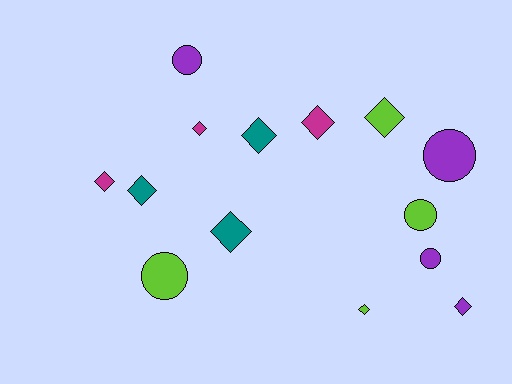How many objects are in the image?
There are 14 objects.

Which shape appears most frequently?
Diamond, with 9 objects.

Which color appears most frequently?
Purple, with 4 objects.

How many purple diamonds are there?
There is 1 purple diamond.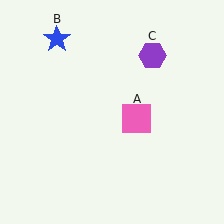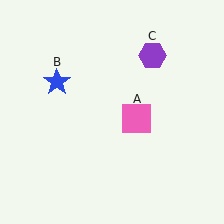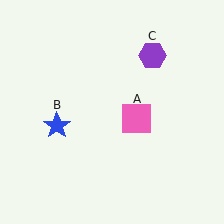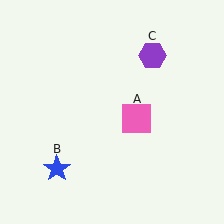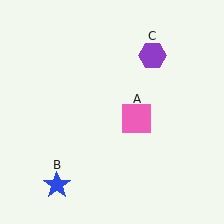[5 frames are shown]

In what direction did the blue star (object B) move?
The blue star (object B) moved down.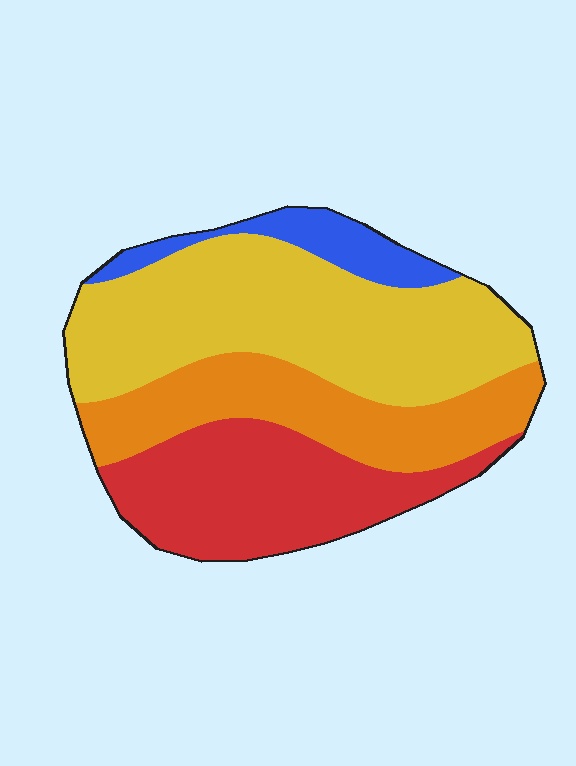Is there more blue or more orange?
Orange.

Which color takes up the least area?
Blue, at roughly 10%.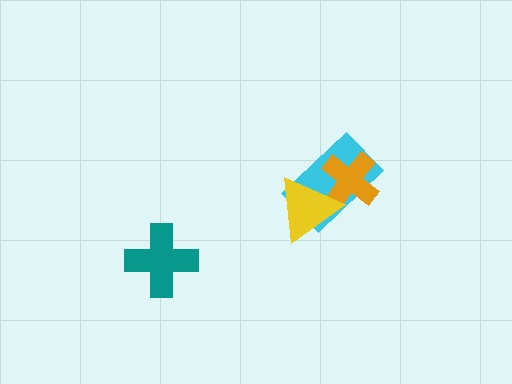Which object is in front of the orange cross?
The yellow triangle is in front of the orange cross.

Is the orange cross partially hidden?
Yes, it is partially covered by another shape.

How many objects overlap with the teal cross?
0 objects overlap with the teal cross.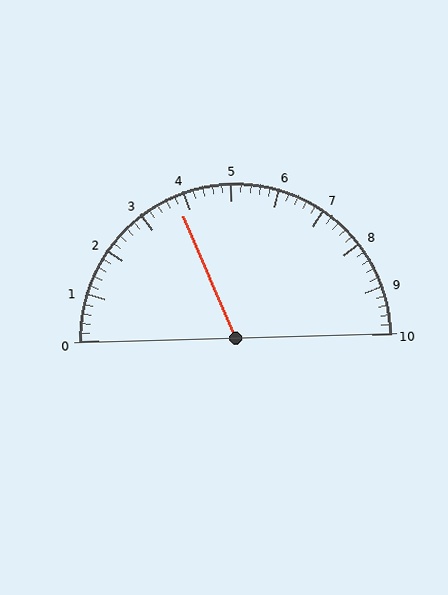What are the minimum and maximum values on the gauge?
The gauge ranges from 0 to 10.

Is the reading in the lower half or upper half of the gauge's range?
The reading is in the lower half of the range (0 to 10).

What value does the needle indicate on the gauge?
The needle indicates approximately 3.8.